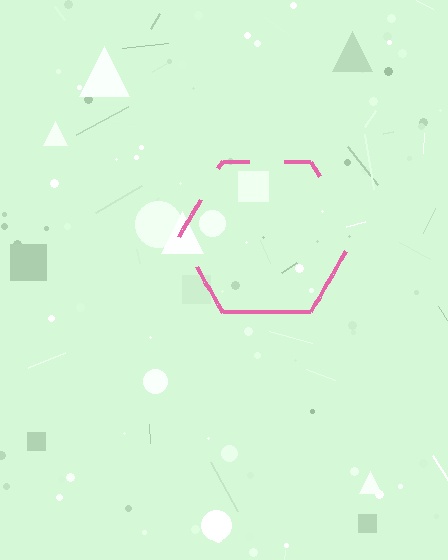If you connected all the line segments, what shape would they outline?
They would outline a hexagon.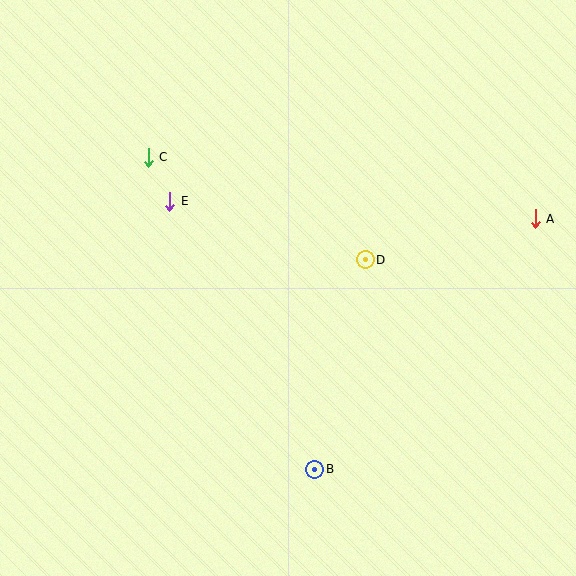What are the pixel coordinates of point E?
Point E is at (170, 201).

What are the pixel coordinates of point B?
Point B is at (315, 469).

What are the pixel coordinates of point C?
Point C is at (148, 157).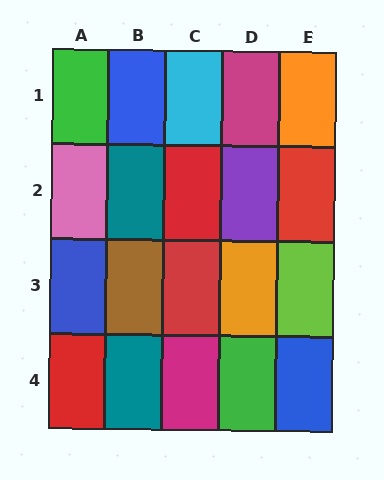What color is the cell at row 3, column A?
Blue.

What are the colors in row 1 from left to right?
Green, blue, cyan, magenta, orange.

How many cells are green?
2 cells are green.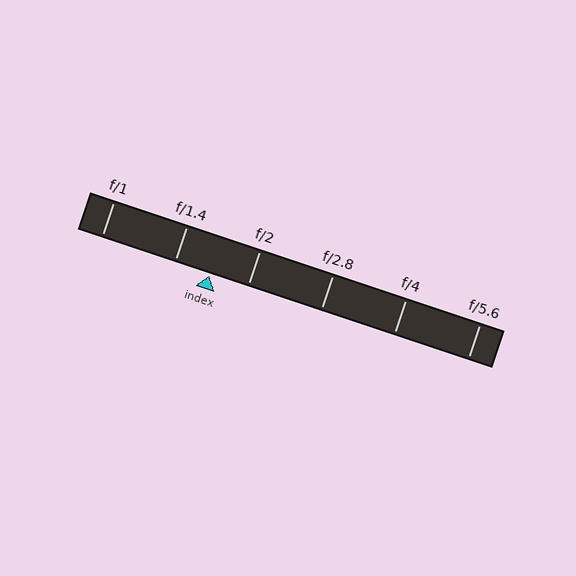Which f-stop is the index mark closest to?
The index mark is closest to f/1.4.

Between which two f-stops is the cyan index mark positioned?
The index mark is between f/1.4 and f/2.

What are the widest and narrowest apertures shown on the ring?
The widest aperture shown is f/1 and the narrowest is f/5.6.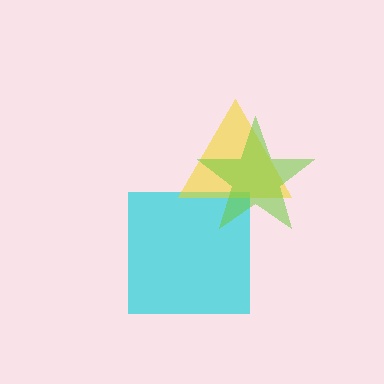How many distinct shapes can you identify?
There are 3 distinct shapes: a cyan square, a yellow triangle, a lime star.